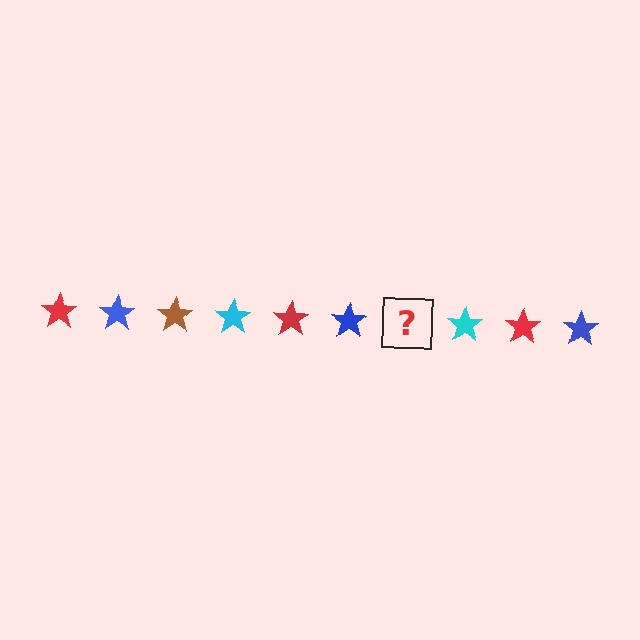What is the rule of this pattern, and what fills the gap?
The rule is that the pattern cycles through red, blue, brown, cyan stars. The gap should be filled with a brown star.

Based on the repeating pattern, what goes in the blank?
The blank should be a brown star.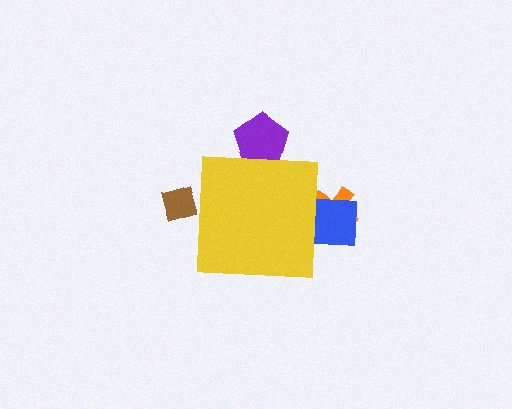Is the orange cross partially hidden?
Yes, the orange cross is partially hidden behind the yellow square.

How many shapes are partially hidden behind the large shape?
4 shapes are partially hidden.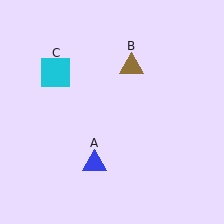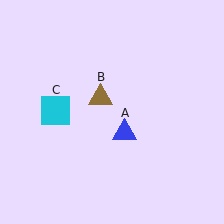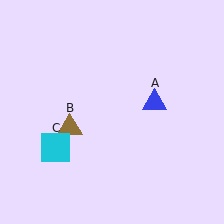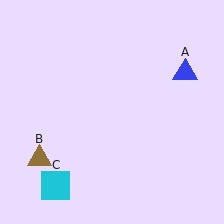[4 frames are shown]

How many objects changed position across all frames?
3 objects changed position: blue triangle (object A), brown triangle (object B), cyan square (object C).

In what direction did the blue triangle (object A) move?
The blue triangle (object A) moved up and to the right.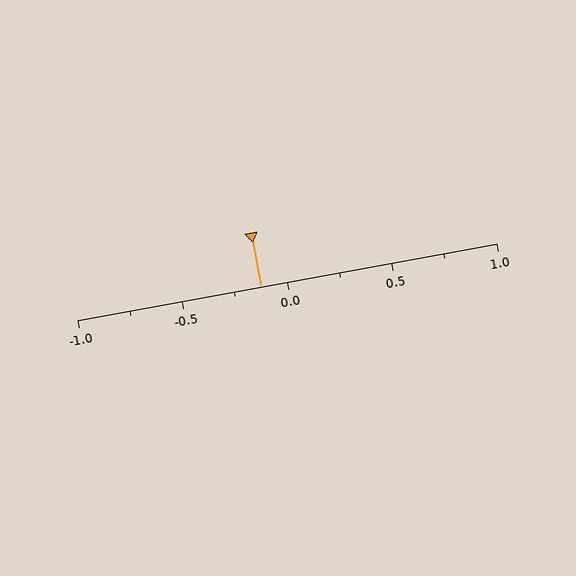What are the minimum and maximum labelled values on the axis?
The axis runs from -1.0 to 1.0.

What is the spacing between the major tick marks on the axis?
The major ticks are spaced 0.5 apart.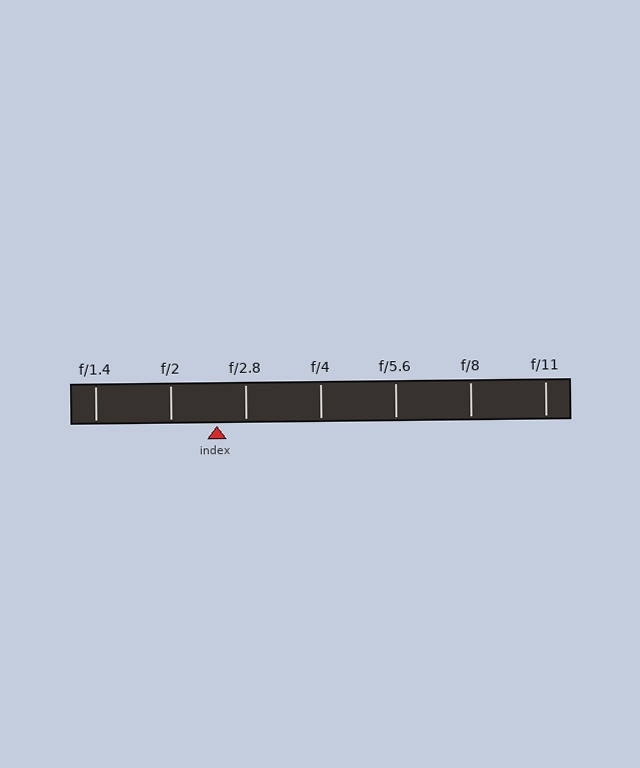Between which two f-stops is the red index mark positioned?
The index mark is between f/2 and f/2.8.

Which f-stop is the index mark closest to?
The index mark is closest to f/2.8.